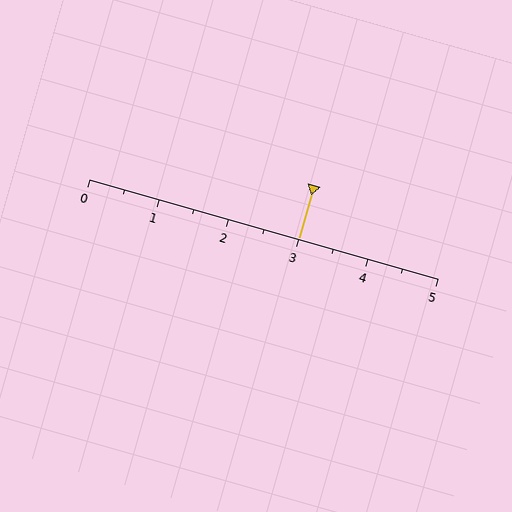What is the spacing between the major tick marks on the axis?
The major ticks are spaced 1 apart.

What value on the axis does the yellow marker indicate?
The marker indicates approximately 3.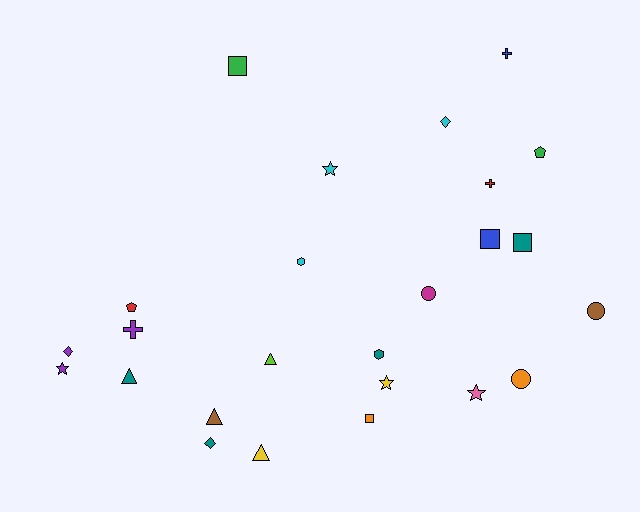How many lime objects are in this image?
There is 1 lime object.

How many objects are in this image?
There are 25 objects.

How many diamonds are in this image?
There are 3 diamonds.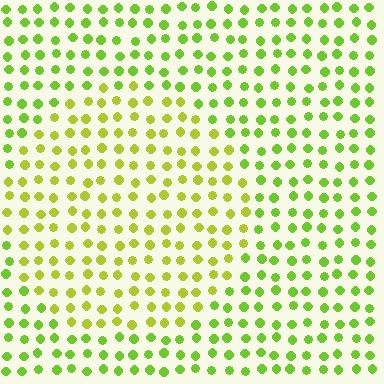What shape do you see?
I see a circle.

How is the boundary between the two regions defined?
The boundary is defined purely by a slight shift in hue (about 25 degrees). Spacing, size, and orientation are identical on both sides.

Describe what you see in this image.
The image is filled with small lime elements in a uniform arrangement. A circle-shaped region is visible where the elements are tinted to a slightly different hue, forming a subtle color boundary.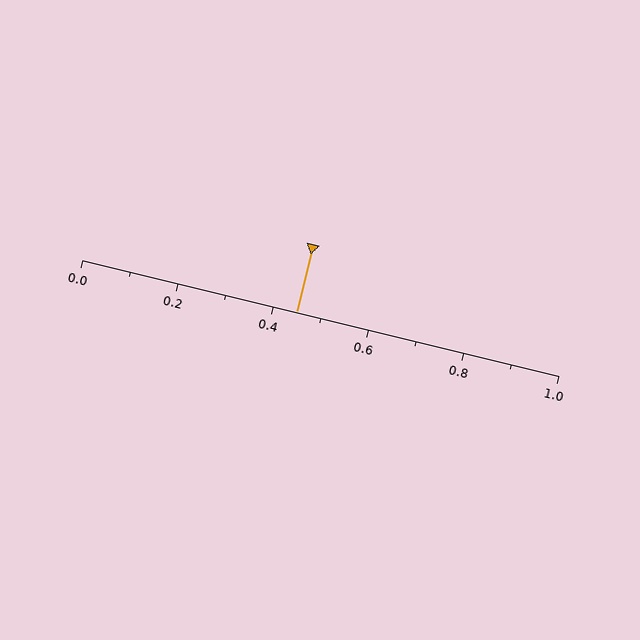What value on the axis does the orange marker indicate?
The marker indicates approximately 0.45.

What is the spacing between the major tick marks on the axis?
The major ticks are spaced 0.2 apart.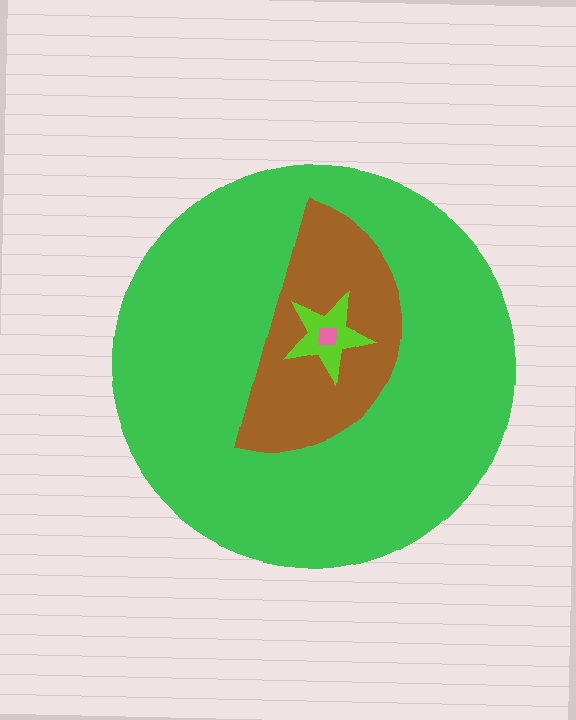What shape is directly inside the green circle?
The brown semicircle.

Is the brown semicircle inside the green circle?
Yes.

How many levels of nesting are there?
4.